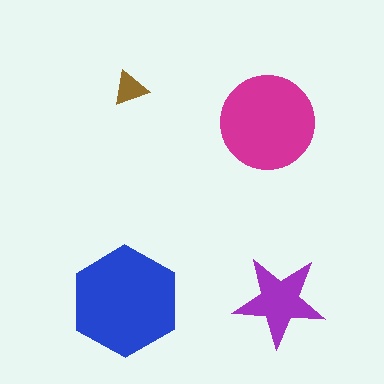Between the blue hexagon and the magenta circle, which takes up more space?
The blue hexagon.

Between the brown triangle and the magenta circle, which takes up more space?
The magenta circle.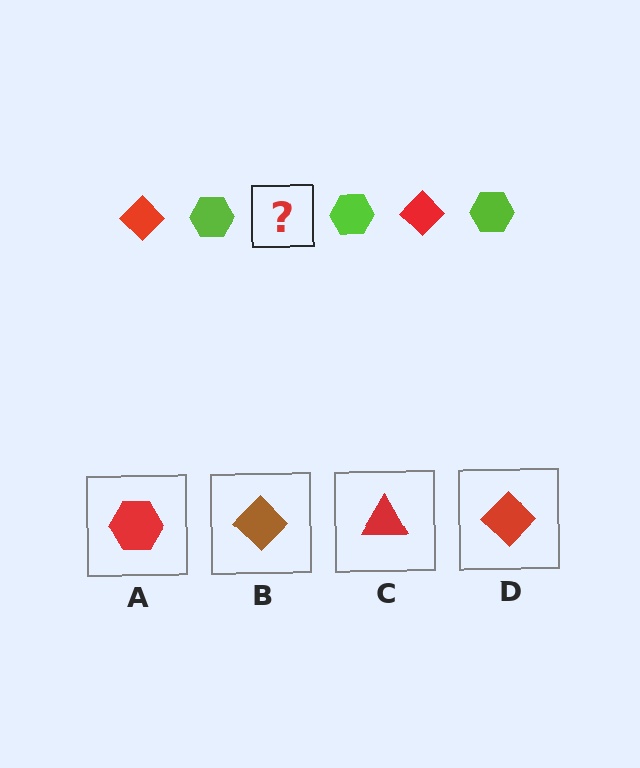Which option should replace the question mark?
Option D.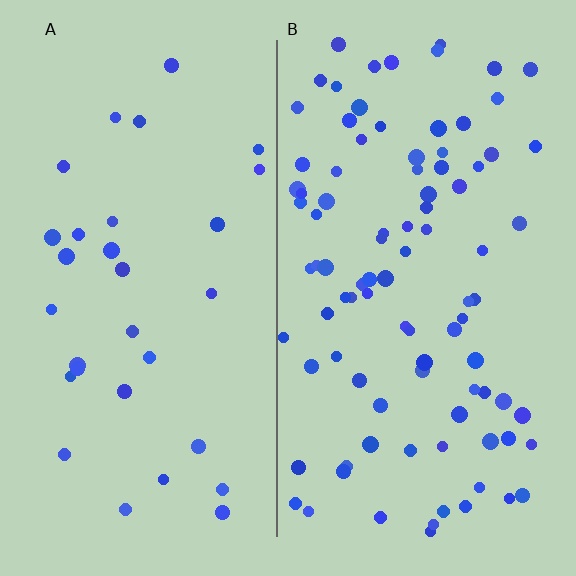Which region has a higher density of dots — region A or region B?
B (the right).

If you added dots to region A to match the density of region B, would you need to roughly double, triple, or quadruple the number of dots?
Approximately triple.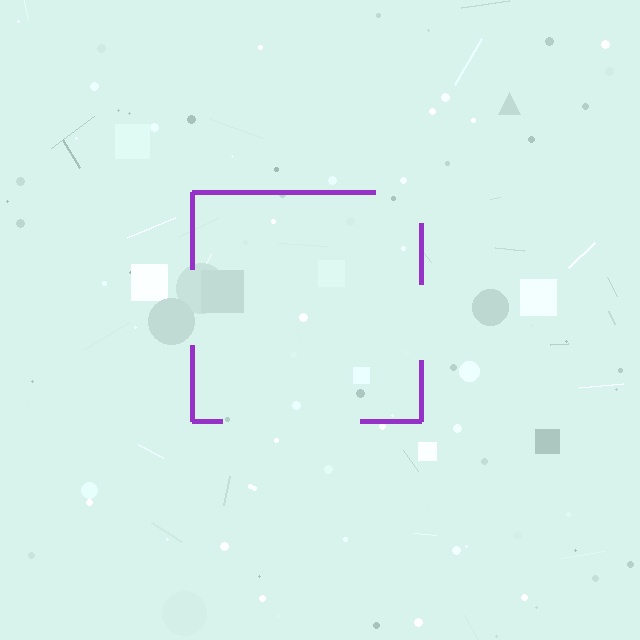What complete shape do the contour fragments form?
The contour fragments form a square.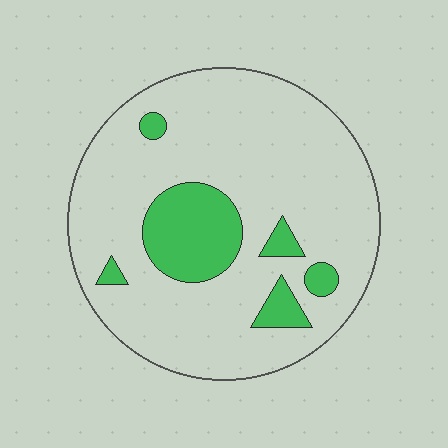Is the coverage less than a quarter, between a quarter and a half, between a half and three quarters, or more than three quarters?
Less than a quarter.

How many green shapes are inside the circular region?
6.